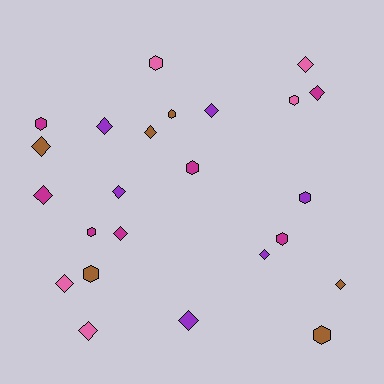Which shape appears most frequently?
Diamond, with 14 objects.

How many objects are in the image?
There are 24 objects.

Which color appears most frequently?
Magenta, with 7 objects.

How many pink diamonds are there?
There are 3 pink diamonds.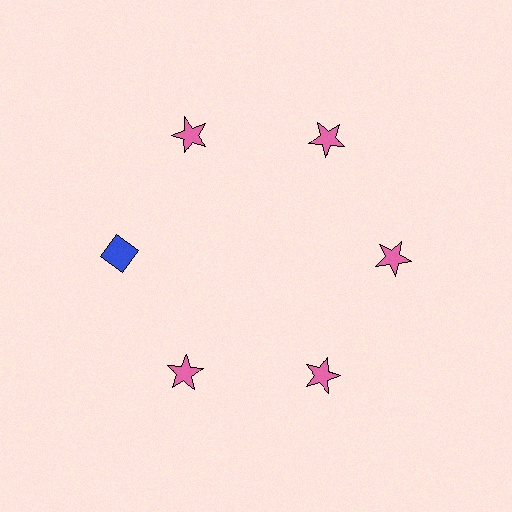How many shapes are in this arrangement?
There are 6 shapes arranged in a ring pattern.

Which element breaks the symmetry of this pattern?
The blue diamond at roughly the 9 o'clock position breaks the symmetry. All other shapes are pink stars.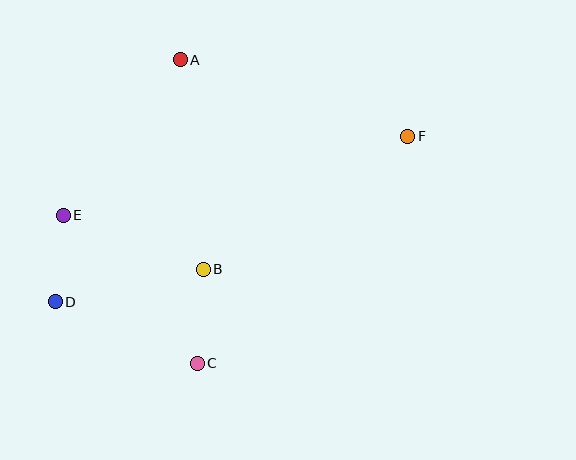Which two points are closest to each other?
Points D and E are closest to each other.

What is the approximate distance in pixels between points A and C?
The distance between A and C is approximately 304 pixels.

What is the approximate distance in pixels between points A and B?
The distance between A and B is approximately 211 pixels.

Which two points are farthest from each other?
Points D and F are farthest from each other.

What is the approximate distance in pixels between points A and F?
The distance between A and F is approximately 240 pixels.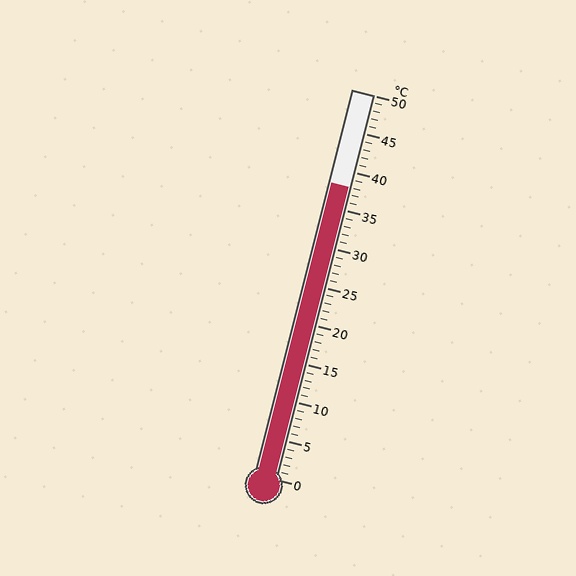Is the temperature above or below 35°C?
The temperature is above 35°C.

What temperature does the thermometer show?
The thermometer shows approximately 38°C.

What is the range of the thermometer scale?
The thermometer scale ranges from 0°C to 50°C.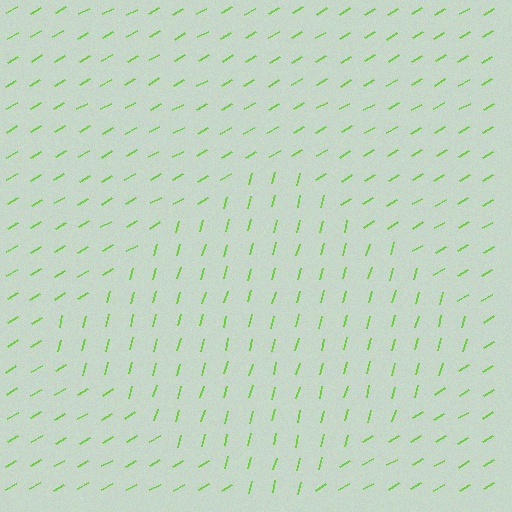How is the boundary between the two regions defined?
The boundary is defined purely by a change in line orientation (approximately 45 degrees difference). All lines are the same color and thickness.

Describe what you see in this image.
The image is filled with small lime line segments. A diamond region in the image has lines oriented differently from the surrounding lines, creating a visible texture boundary.